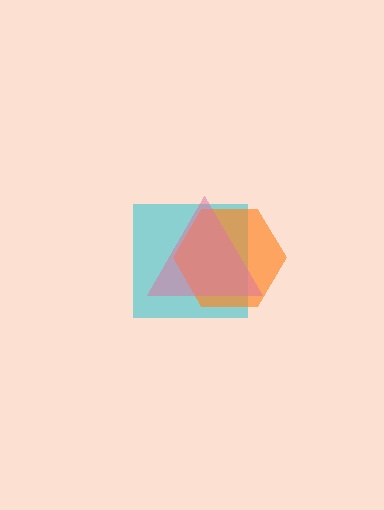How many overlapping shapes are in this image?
There are 3 overlapping shapes in the image.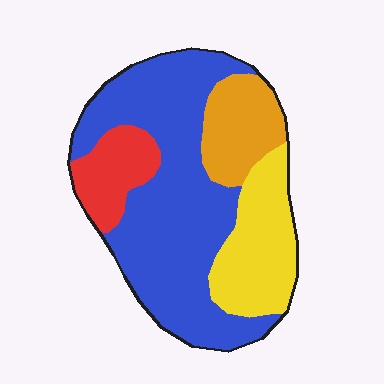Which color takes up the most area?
Blue, at roughly 55%.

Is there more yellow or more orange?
Yellow.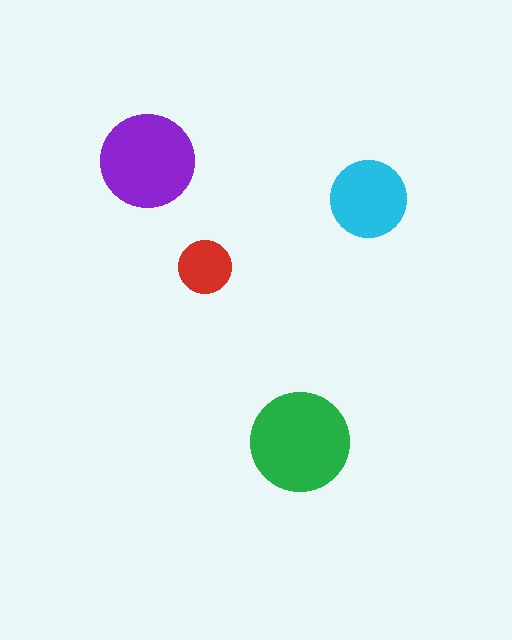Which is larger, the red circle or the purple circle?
The purple one.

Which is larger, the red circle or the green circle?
The green one.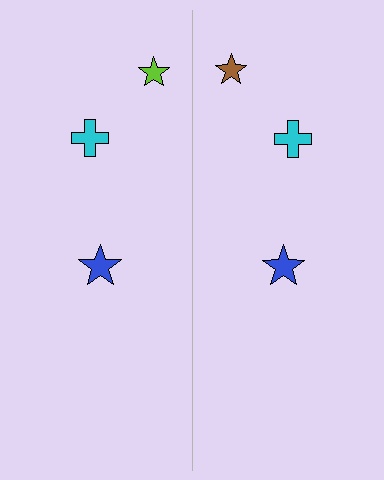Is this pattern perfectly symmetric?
No, the pattern is not perfectly symmetric. The brown star on the right side breaks the symmetry — its mirror counterpart is lime.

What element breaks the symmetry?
The brown star on the right side breaks the symmetry — its mirror counterpart is lime.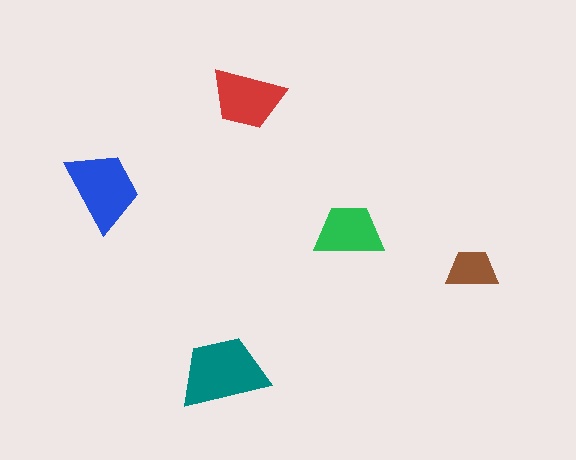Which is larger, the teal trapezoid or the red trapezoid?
The teal one.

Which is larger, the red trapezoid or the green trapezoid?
The red one.